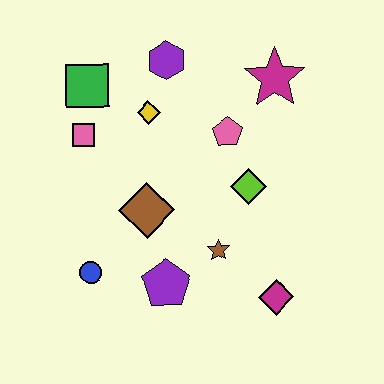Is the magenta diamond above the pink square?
No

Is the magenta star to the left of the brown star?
No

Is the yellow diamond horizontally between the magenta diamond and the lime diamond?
No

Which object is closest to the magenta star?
The pink pentagon is closest to the magenta star.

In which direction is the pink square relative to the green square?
The pink square is below the green square.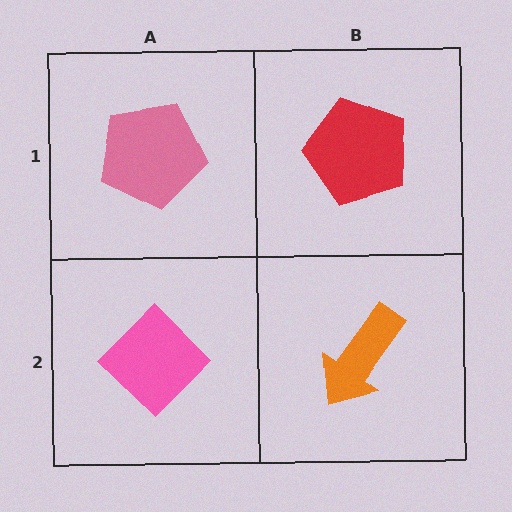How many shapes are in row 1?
2 shapes.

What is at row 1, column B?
A red pentagon.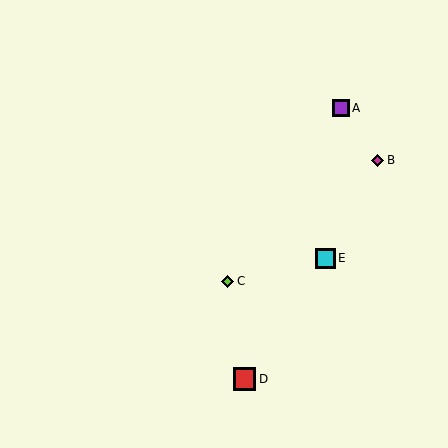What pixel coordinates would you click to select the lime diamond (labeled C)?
Click at (227, 281) to select the lime diamond C.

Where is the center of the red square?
The center of the red square is at (244, 379).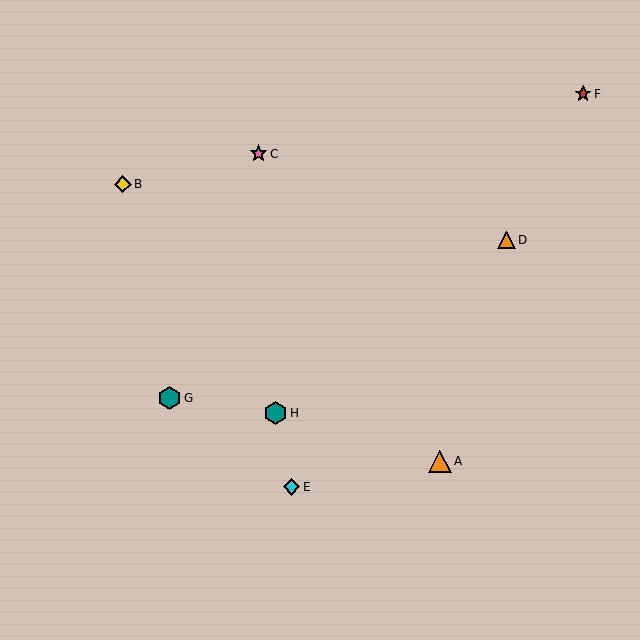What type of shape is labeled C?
Shape C is a pink star.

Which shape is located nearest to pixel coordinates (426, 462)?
The orange triangle (labeled A) at (440, 461) is nearest to that location.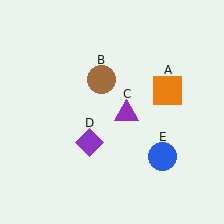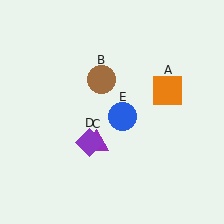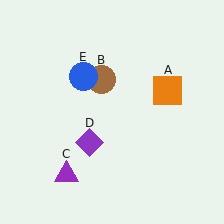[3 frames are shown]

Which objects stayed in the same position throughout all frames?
Orange square (object A) and brown circle (object B) and purple diamond (object D) remained stationary.